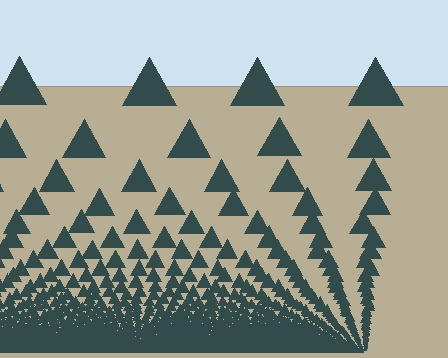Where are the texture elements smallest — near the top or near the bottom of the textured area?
Near the bottom.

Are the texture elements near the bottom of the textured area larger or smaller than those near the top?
Smaller. The gradient is inverted — elements near the bottom are smaller and denser.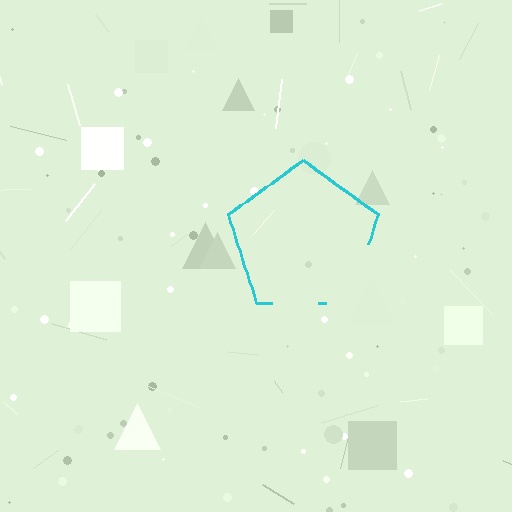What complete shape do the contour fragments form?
The contour fragments form a pentagon.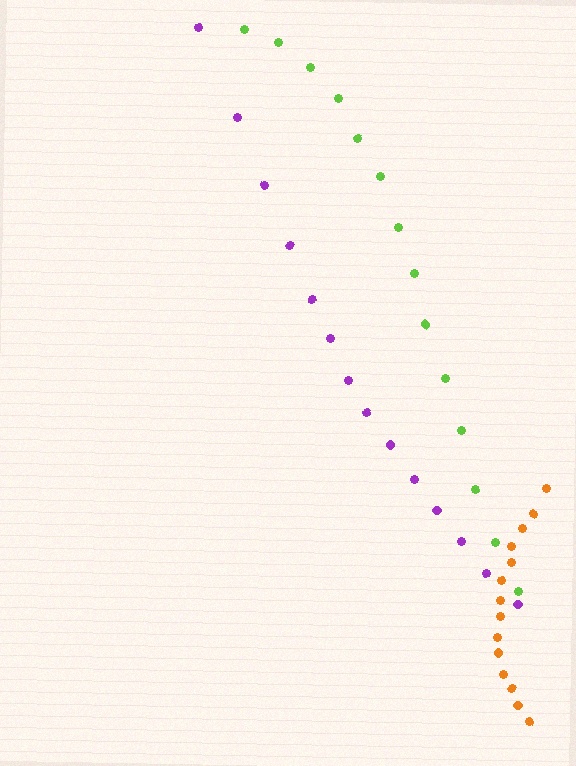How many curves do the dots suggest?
There are 3 distinct paths.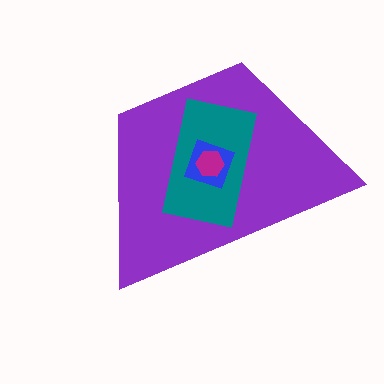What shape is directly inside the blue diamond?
The magenta hexagon.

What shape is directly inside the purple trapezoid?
The teal rectangle.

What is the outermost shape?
The purple trapezoid.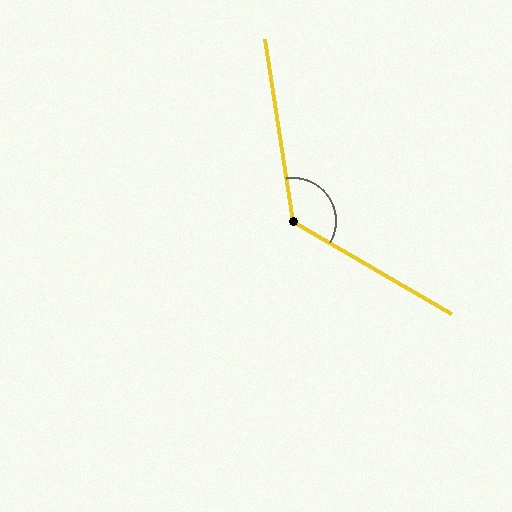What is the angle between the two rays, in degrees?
Approximately 129 degrees.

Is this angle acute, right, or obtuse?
It is obtuse.